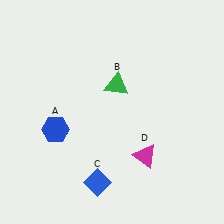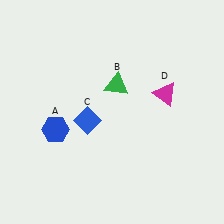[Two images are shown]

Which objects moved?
The objects that moved are: the blue diamond (C), the magenta triangle (D).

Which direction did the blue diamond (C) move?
The blue diamond (C) moved up.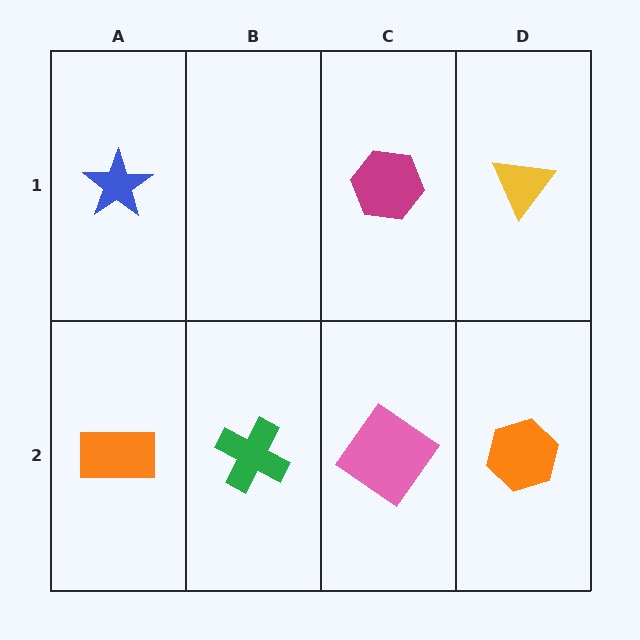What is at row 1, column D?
A yellow triangle.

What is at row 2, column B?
A green cross.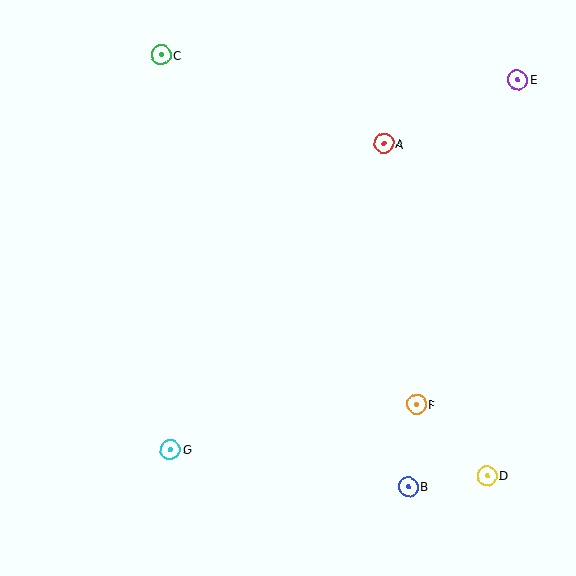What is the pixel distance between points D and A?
The distance between D and A is 348 pixels.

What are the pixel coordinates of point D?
Point D is at (487, 476).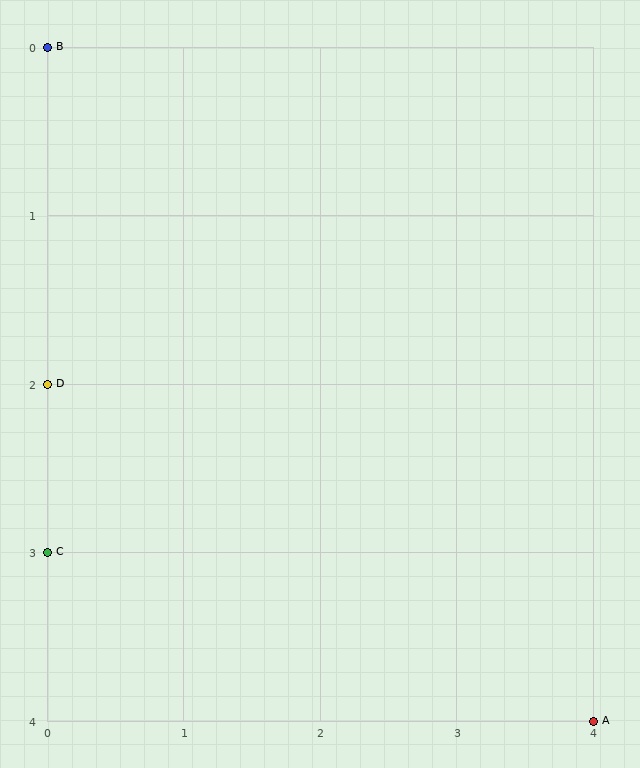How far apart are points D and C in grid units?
Points D and C are 1 row apart.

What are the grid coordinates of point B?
Point B is at grid coordinates (0, 0).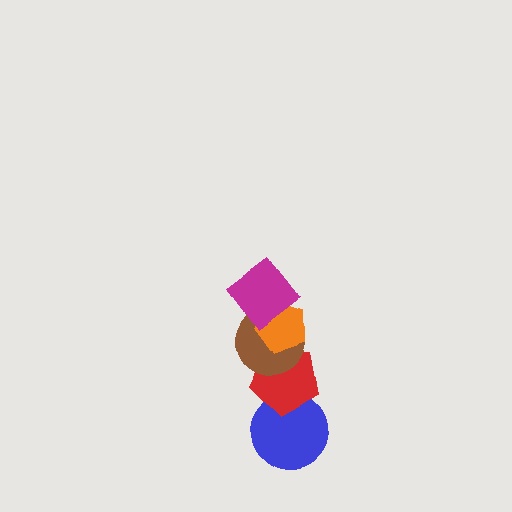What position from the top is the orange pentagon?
The orange pentagon is 2nd from the top.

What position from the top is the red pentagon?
The red pentagon is 4th from the top.